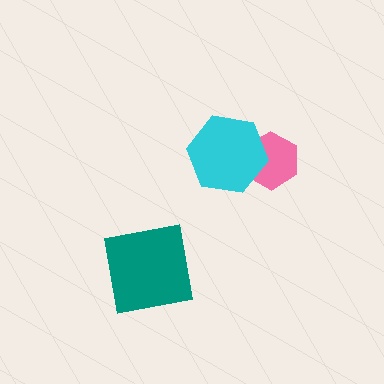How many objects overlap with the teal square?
0 objects overlap with the teal square.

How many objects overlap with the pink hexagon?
1 object overlaps with the pink hexagon.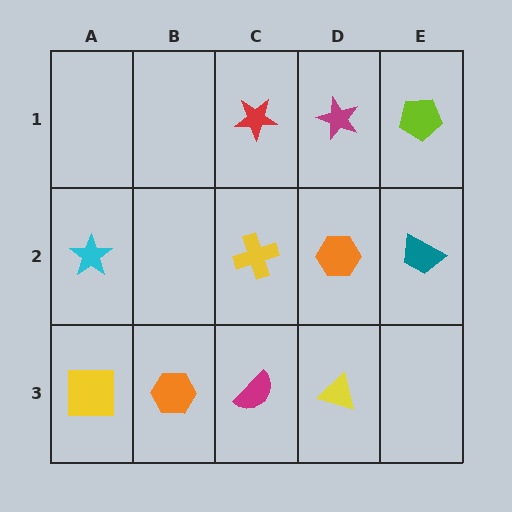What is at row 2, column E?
A teal trapezoid.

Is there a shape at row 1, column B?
No, that cell is empty.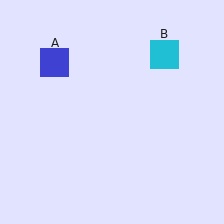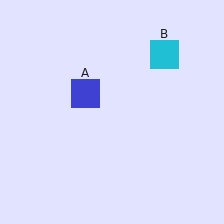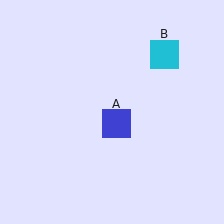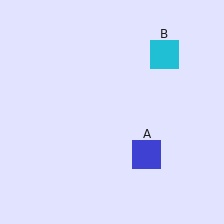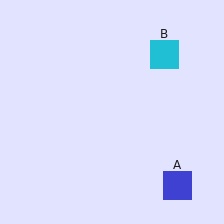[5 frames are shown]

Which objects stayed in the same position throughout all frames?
Cyan square (object B) remained stationary.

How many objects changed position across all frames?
1 object changed position: blue square (object A).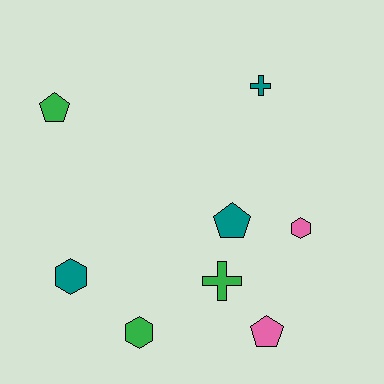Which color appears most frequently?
Teal, with 3 objects.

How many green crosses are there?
There is 1 green cross.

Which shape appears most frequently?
Pentagon, with 3 objects.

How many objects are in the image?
There are 8 objects.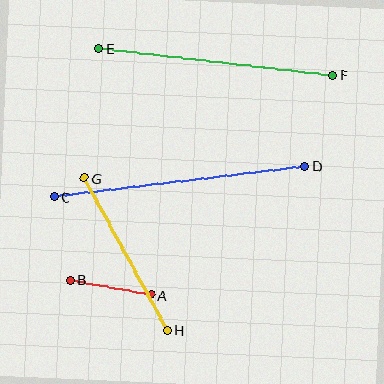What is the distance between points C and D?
The distance is approximately 253 pixels.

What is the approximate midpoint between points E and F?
The midpoint is at approximately (216, 62) pixels.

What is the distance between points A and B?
The distance is approximately 82 pixels.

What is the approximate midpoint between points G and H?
The midpoint is at approximately (126, 254) pixels.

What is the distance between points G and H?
The distance is approximately 174 pixels.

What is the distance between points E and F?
The distance is approximately 236 pixels.